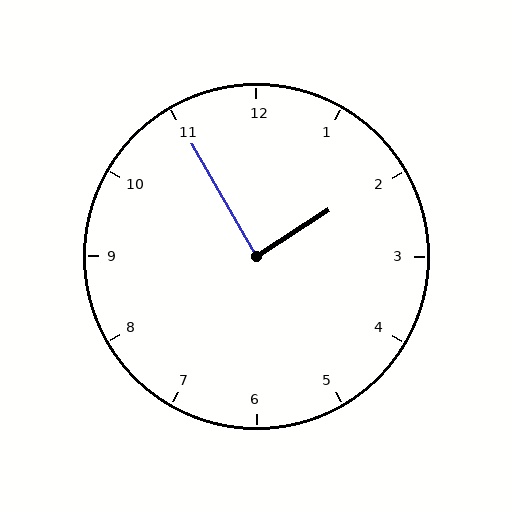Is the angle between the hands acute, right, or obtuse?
It is right.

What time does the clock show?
1:55.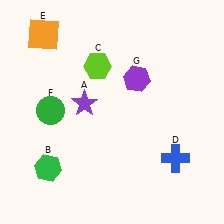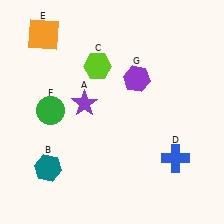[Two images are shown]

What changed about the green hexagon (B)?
In Image 1, B is green. In Image 2, it changed to teal.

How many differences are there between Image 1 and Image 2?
There is 1 difference between the two images.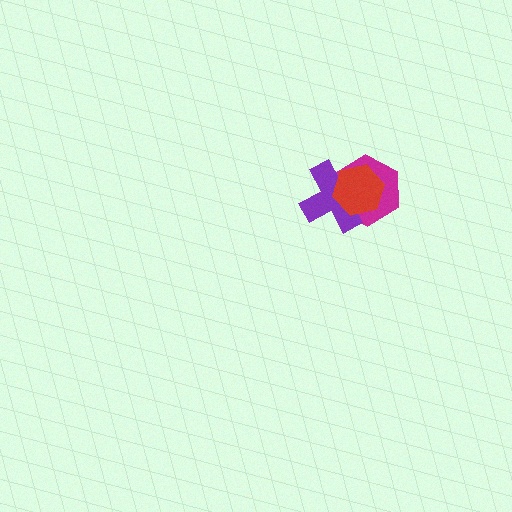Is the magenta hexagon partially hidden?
Yes, it is partially covered by another shape.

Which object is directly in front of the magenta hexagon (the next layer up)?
The purple cross is directly in front of the magenta hexagon.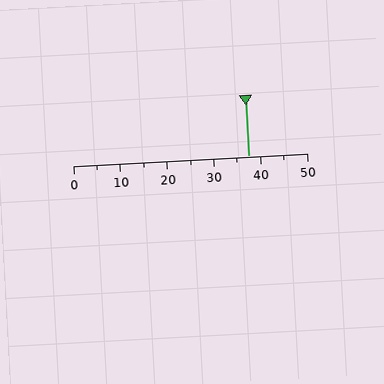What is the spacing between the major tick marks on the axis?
The major ticks are spaced 10 apart.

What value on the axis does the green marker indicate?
The marker indicates approximately 37.5.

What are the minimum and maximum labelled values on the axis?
The axis runs from 0 to 50.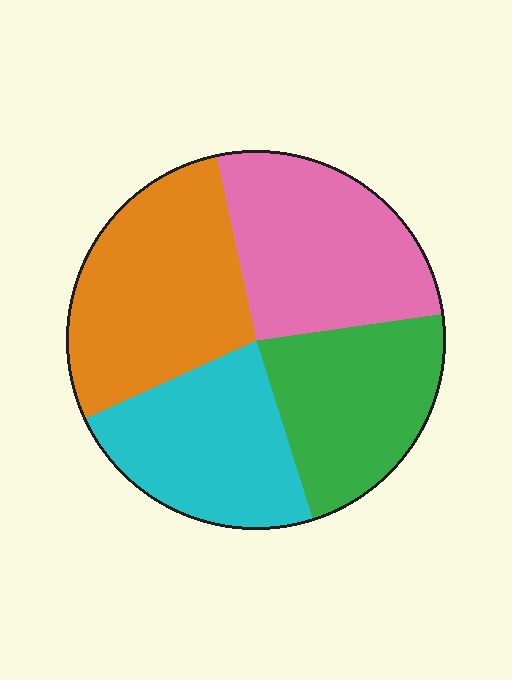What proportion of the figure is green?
Green covers roughly 20% of the figure.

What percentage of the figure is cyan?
Cyan takes up between a sixth and a third of the figure.